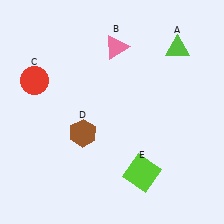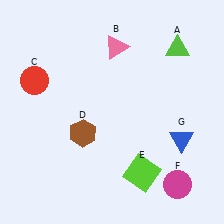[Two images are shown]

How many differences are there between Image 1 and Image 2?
There are 2 differences between the two images.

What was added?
A magenta circle (F), a blue triangle (G) were added in Image 2.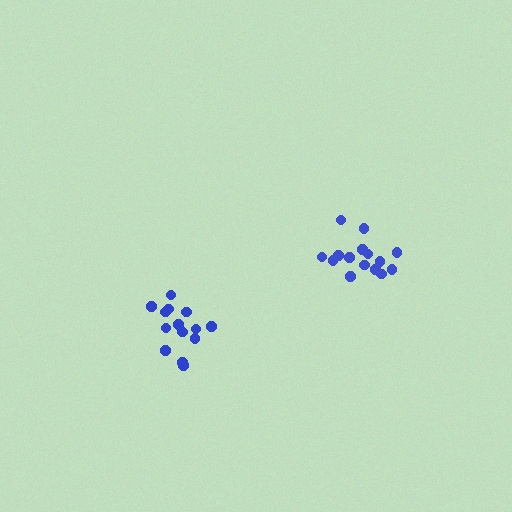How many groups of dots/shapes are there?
There are 2 groups.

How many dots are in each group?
Group 1: 14 dots, Group 2: 15 dots (29 total).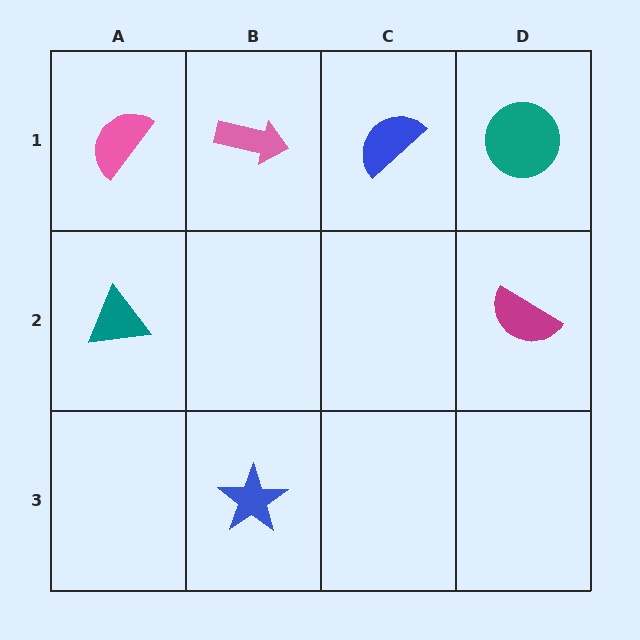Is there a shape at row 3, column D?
No, that cell is empty.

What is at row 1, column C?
A blue semicircle.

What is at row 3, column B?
A blue star.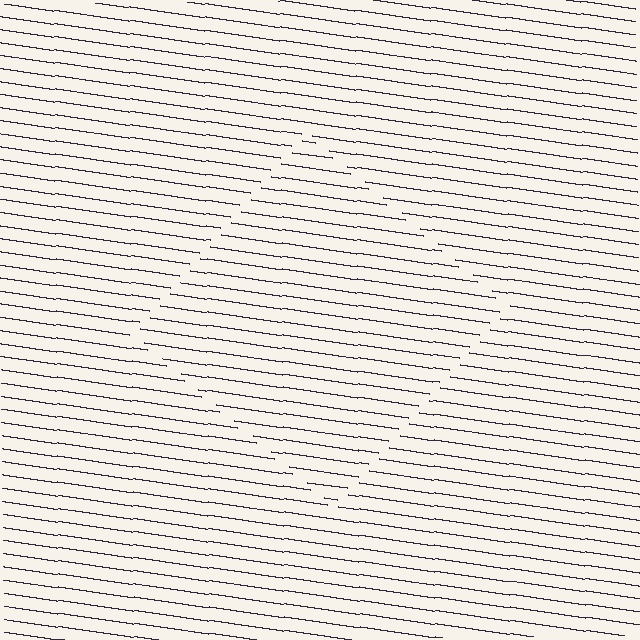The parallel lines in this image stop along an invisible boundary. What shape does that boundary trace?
An illusory square. The interior of the shape contains the same grating, shifted by half a period — the contour is defined by the phase discontinuity where line-ends from the inner and outer gratings abut.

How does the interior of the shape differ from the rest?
The interior of the shape contains the same grating, shifted by half a period — the contour is defined by the phase discontinuity where line-ends from the inner and outer gratings abut.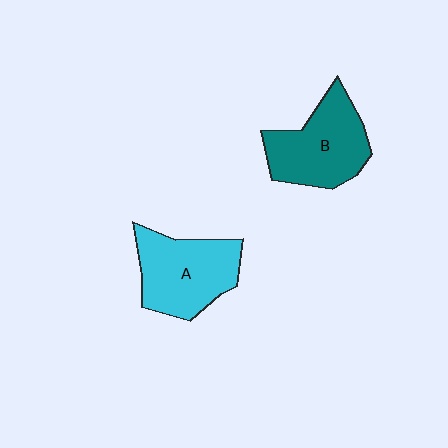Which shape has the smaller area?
Shape B (teal).